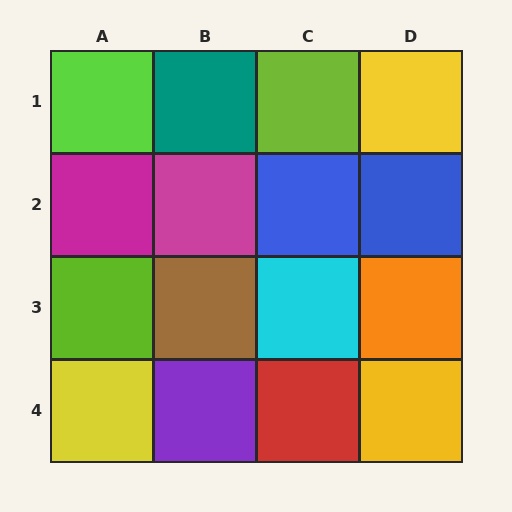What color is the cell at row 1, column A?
Lime.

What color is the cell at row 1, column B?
Teal.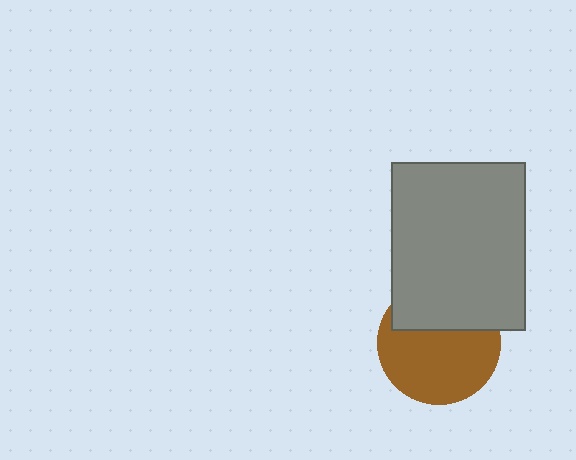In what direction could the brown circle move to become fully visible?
The brown circle could move down. That would shift it out from behind the gray rectangle entirely.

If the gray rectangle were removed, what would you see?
You would see the complete brown circle.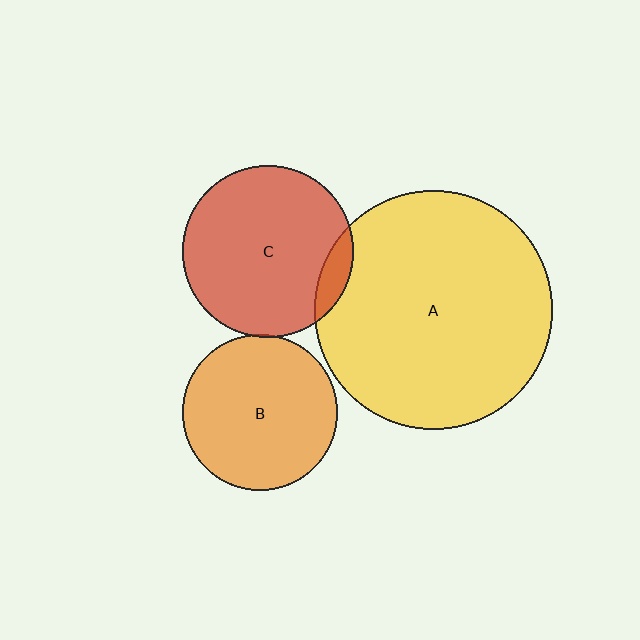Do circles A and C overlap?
Yes.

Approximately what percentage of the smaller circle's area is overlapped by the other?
Approximately 10%.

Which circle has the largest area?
Circle A (yellow).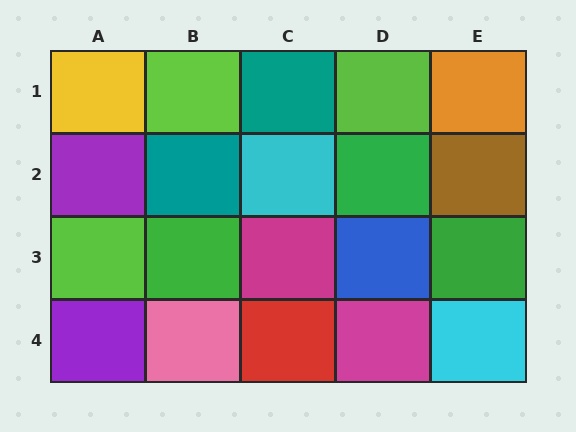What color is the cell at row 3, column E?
Green.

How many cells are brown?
1 cell is brown.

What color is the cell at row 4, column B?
Pink.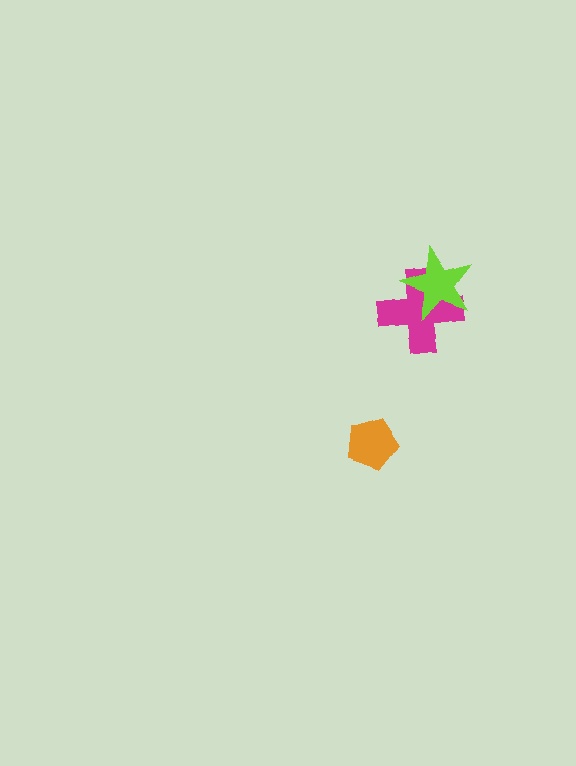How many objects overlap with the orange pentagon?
0 objects overlap with the orange pentagon.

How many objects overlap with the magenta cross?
1 object overlaps with the magenta cross.